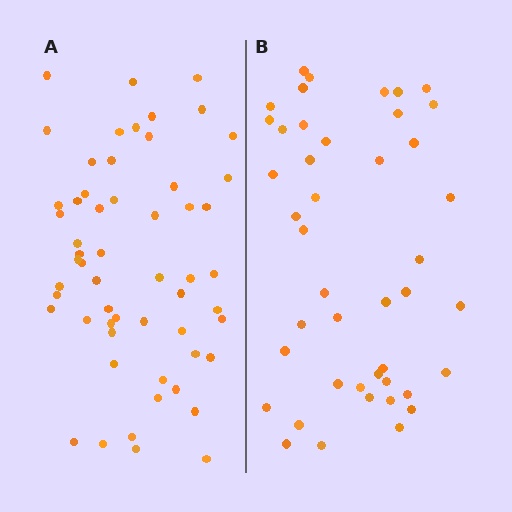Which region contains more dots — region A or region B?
Region A (the left region) has more dots.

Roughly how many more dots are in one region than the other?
Region A has approximately 15 more dots than region B.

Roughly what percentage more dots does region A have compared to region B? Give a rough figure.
About 30% more.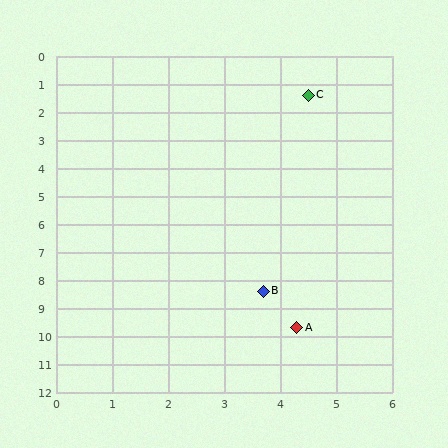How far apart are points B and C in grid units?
Points B and C are about 7.0 grid units apart.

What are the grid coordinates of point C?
Point C is at approximately (4.5, 1.4).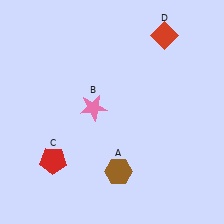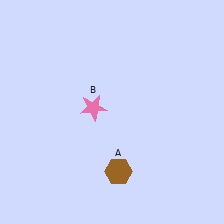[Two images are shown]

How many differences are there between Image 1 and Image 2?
There are 2 differences between the two images.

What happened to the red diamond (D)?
The red diamond (D) was removed in Image 2. It was in the top-right area of Image 1.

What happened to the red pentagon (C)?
The red pentagon (C) was removed in Image 2. It was in the bottom-left area of Image 1.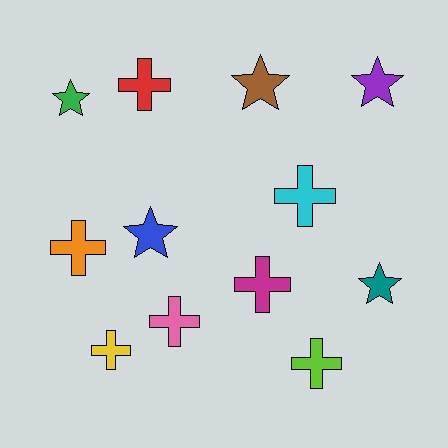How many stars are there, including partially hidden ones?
There are 5 stars.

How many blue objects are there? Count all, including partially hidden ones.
There is 1 blue object.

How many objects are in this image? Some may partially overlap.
There are 12 objects.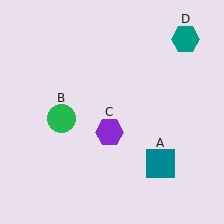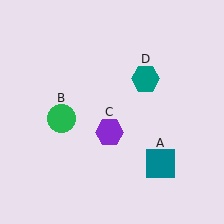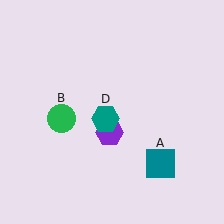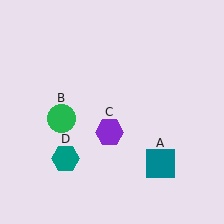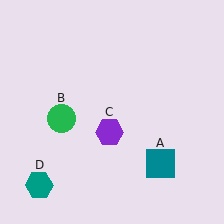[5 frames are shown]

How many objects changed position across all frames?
1 object changed position: teal hexagon (object D).